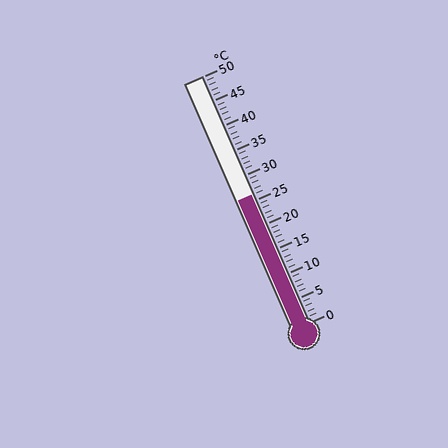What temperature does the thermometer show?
The thermometer shows approximately 26°C.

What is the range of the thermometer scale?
The thermometer scale ranges from 0°C to 50°C.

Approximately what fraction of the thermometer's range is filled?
The thermometer is filled to approximately 50% of its range.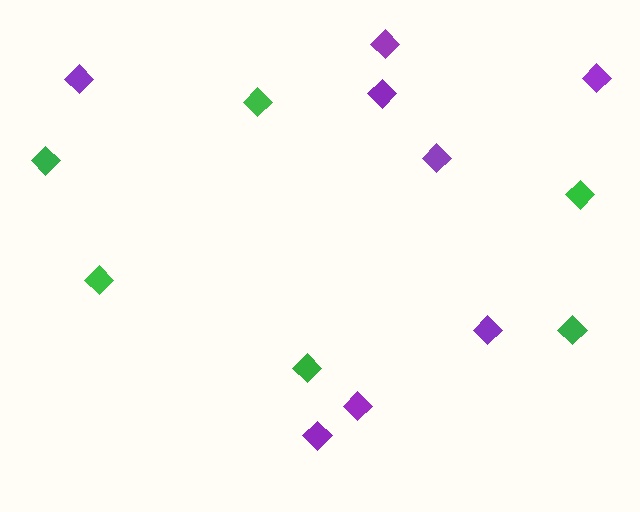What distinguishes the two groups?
There are 2 groups: one group of purple diamonds (8) and one group of green diamonds (6).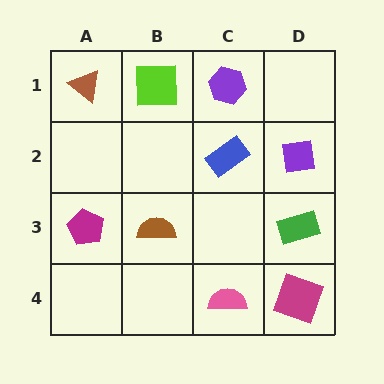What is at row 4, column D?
A magenta square.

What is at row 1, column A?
A brown triangle.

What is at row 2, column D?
A purple square.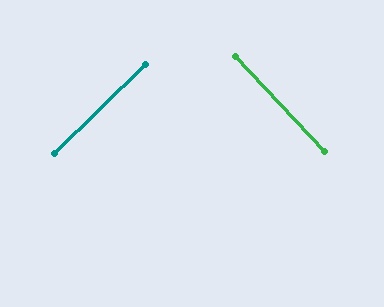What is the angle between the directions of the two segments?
Approximately 89 degrees.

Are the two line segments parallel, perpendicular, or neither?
Perpendicular — they meet at approximately 89°.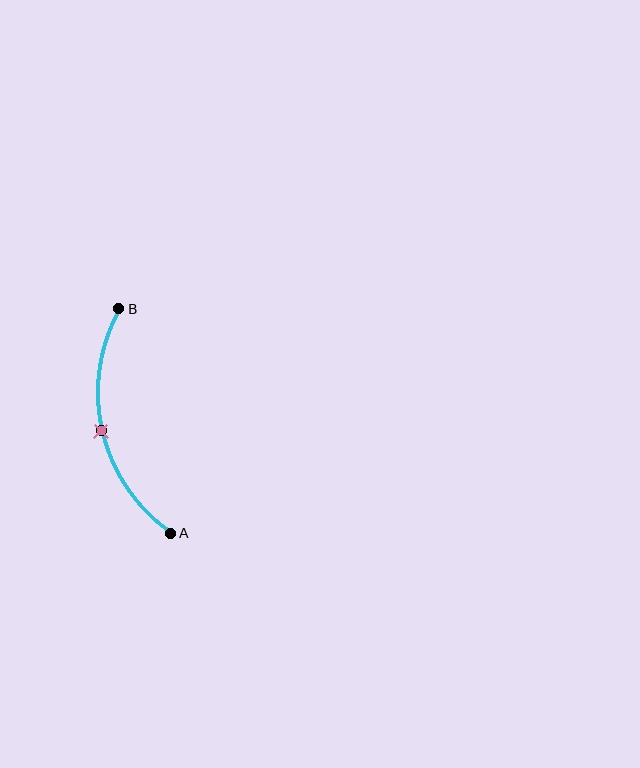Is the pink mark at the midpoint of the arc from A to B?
Yes. The pink mark lies on the arc at equal arc-length from both A and B — it is the arc midpoint.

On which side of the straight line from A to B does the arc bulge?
The arc bulges to the left of the straight line connecting A and B.